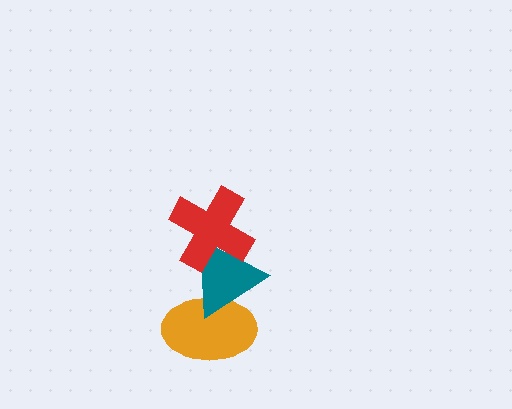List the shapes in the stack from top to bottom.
From top to bottom: the red cross, the teal triangle, the orange ellipse.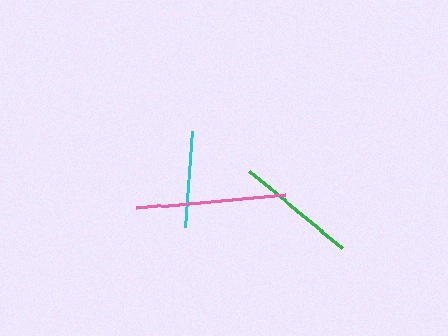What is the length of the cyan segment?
The cyan segment is approximately 96 pixels long.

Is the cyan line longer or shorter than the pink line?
The pink line is longer than the cyan line.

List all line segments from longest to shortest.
From longest to shortest: pink, green, cyan.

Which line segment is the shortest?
The cyan line is the shortest at approximately 96 pixels.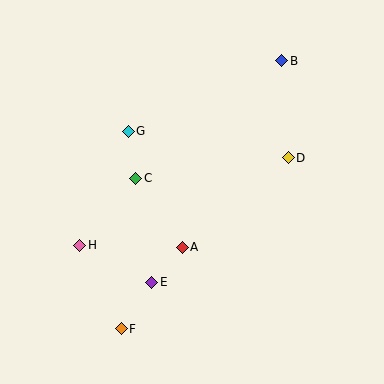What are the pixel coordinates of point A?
Point A is at (182, 247).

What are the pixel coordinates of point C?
Point C is at (136, 178).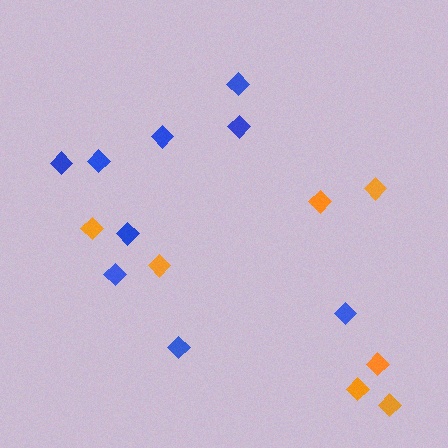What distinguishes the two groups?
There are 2 groups: one group of orange diamonds (7) and one group of blue diamonds (9).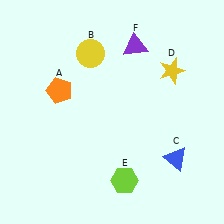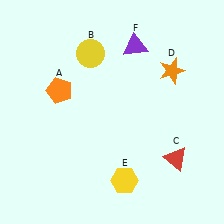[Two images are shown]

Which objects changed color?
C changed from blue to red. D changed from yellow to orange. E changed from lime to yellow.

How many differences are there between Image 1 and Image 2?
There are 3 differences between the two images.